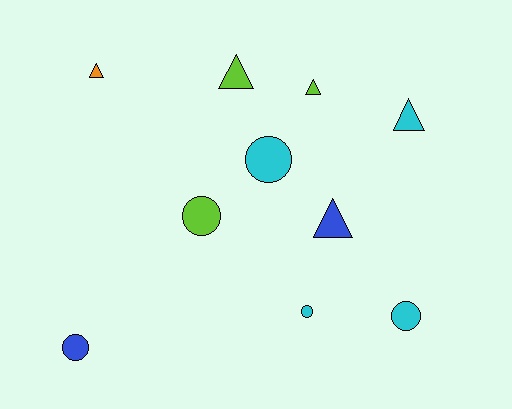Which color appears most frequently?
Cyan, with 4 objects.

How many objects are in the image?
There are 10 objects.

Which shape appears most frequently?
Circle, with 5 objects.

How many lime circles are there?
There is 1 lime circle.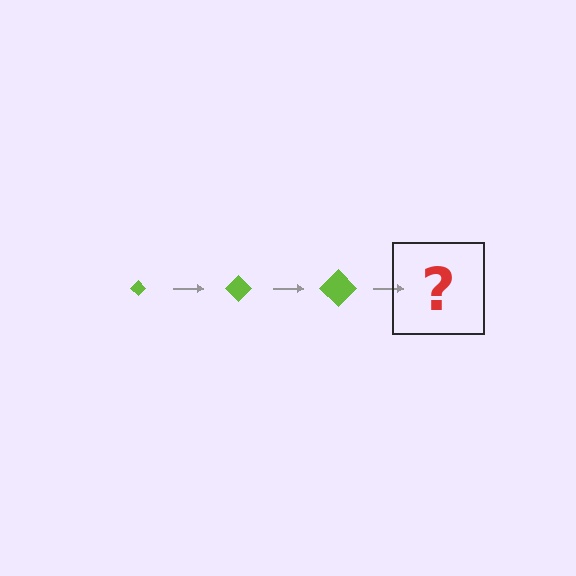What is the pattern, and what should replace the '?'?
The pattern is that the diamond gets progressively larger each step. The '?' should be a lime diamond, larger than the previous one.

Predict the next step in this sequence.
The next step is a lime diamond, larger than the previous one.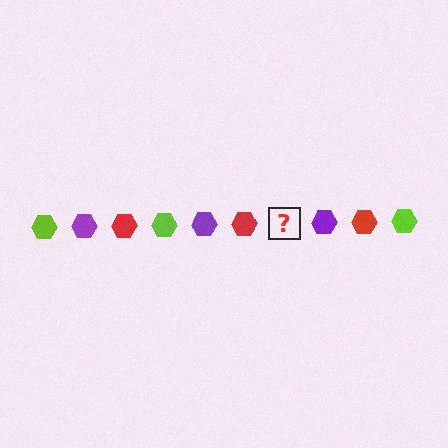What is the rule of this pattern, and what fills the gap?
The rule is that the pattern cycles through lime, purple, red hexagons. The gap should be filled with a lime hexagon.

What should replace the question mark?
The question mark should be replaced with a lime hexagon.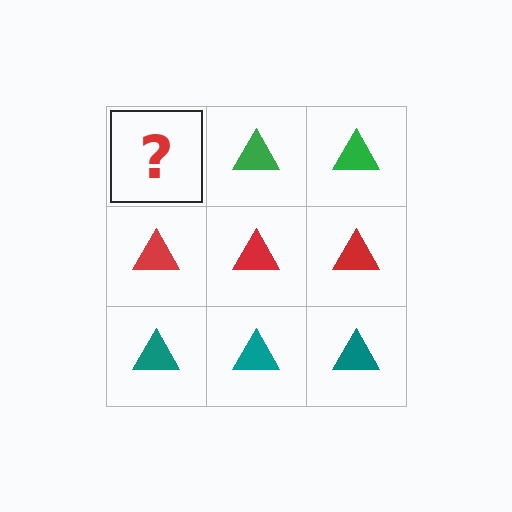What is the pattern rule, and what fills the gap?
The rule is that each row has a consistent color. The gap should be filled with a green triangle.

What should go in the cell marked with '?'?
The missing cell should contain a green triangle.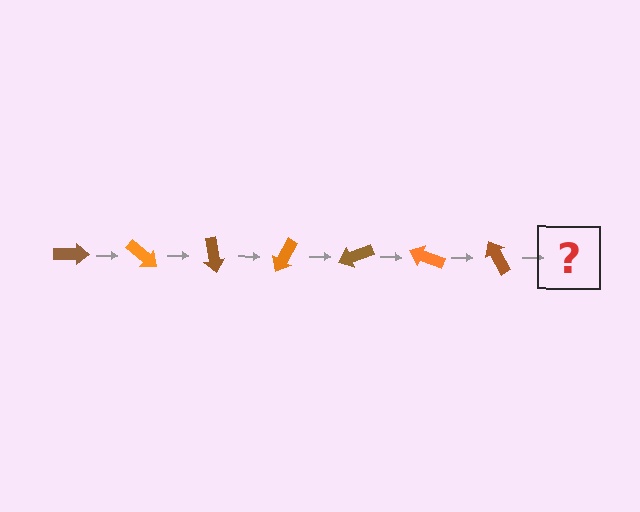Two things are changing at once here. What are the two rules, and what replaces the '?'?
The two rules are that it rotates 40 degrees each step and the color cycles through brown and orange. The '?' should be an orange arrow, rotated 280 degrees from the start.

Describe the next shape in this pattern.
It should be an orange arrow, rotated 280 degrees from the start.